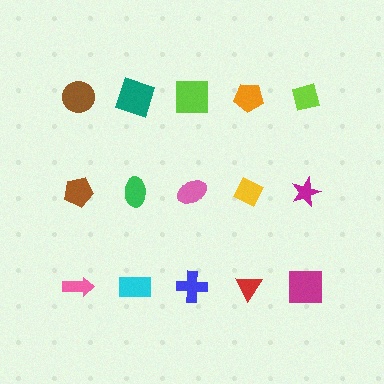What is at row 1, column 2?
A teal square.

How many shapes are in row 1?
5 shapes.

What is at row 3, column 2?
A cyan rectangle.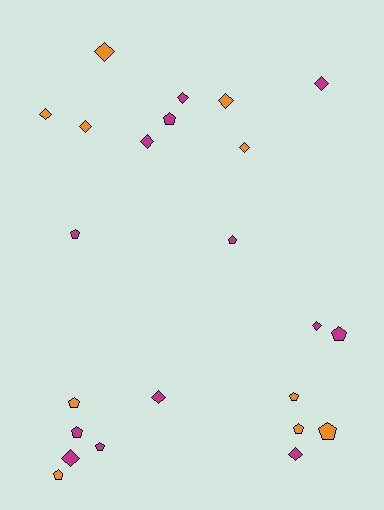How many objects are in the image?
There are 23 objects.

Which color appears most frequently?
Magenta, with 13 objects.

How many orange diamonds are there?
There are 5 orange diamonds.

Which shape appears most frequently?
Diamond, with 12 objects.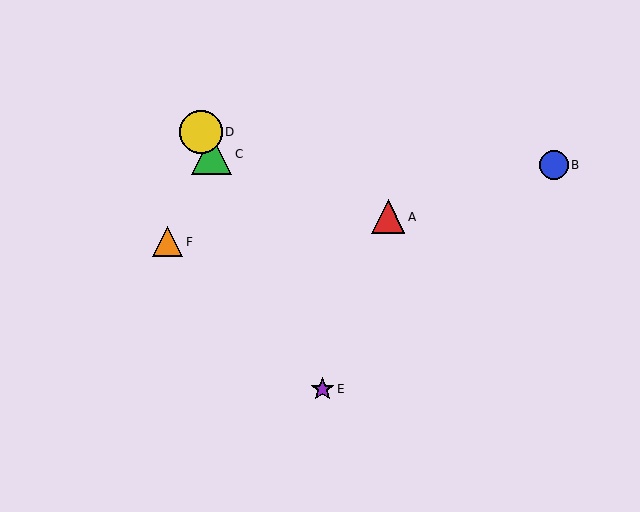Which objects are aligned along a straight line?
Objects C, D, E are aligned along a straight line.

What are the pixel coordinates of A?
Object A is at (388, 217).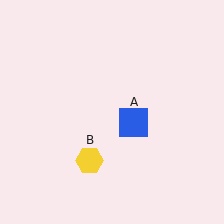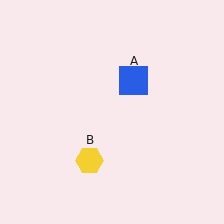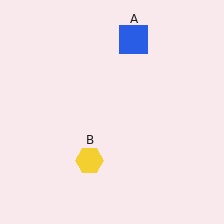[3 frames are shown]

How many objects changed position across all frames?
1 object changed position: blue square (object A).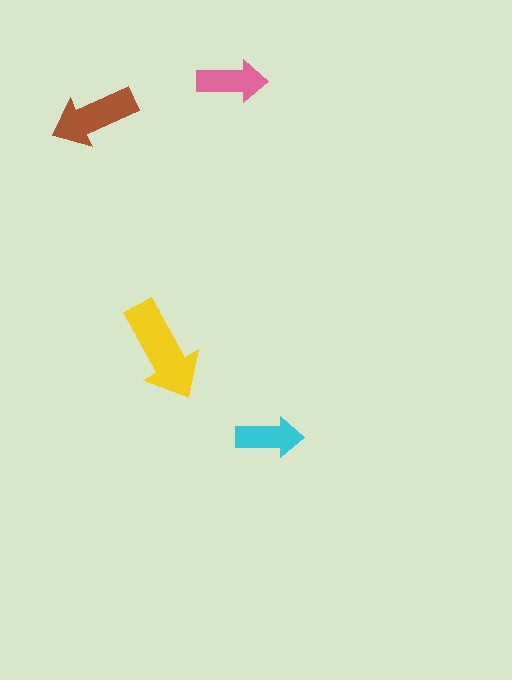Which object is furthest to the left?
The brown arrow is leftmost.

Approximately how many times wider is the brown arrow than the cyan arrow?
About 1.5 times wider.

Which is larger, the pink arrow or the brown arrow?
The brown one.